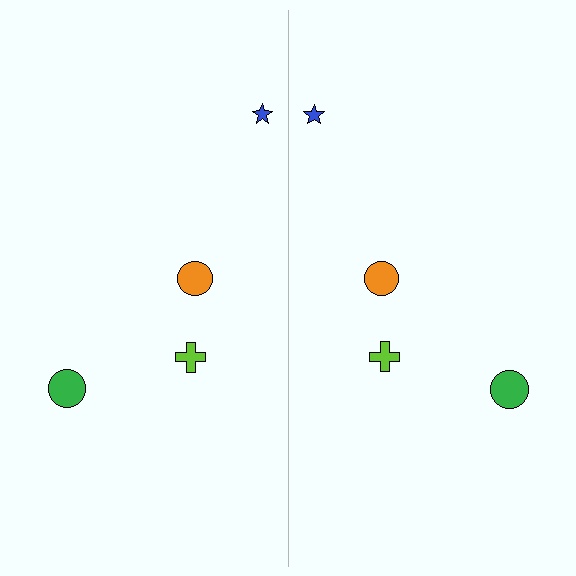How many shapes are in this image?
There are 8 shapes in this image.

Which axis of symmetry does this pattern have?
The pattern has a vertical axis of symmetry running through the center of the image.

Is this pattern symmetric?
Yes, this pattern has bilateral (reflection) symmetry.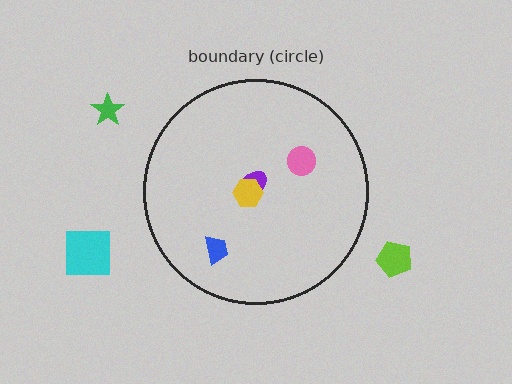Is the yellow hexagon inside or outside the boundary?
Inside.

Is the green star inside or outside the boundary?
Outside.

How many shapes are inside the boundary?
4 inside, 3 outside.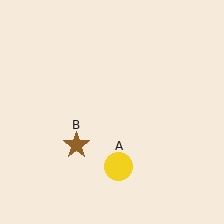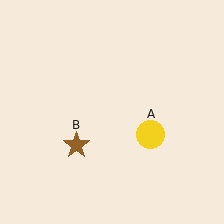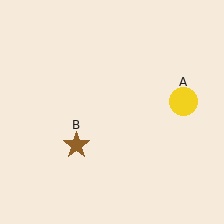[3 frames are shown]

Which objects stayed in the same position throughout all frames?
Brown star (object B) remained stationary.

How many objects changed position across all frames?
1 object changed position: yellow circle (object A).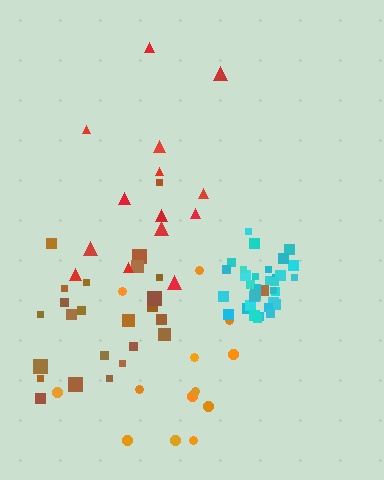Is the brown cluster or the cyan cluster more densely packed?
Cyan.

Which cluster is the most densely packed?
Cyan.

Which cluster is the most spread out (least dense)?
Orange.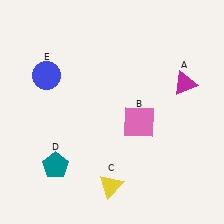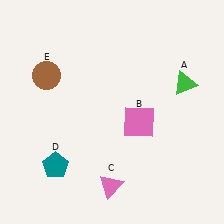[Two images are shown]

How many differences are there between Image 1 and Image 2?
There are 3 differences between the two images.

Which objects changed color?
A changed from magenta to green. C changed from yellow to pink. E changed from blue to brown.